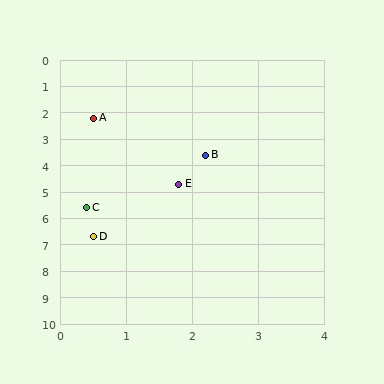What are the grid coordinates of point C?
Point C is at approximately (0.4, 5.6).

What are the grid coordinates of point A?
Point A is at approximately (0.5, 2.2).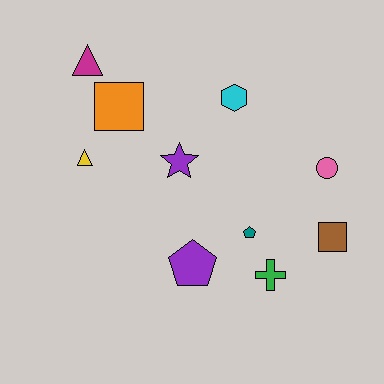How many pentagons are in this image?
There are 2 pentagons.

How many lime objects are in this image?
There are no lime objects.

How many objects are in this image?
There are 10 objects.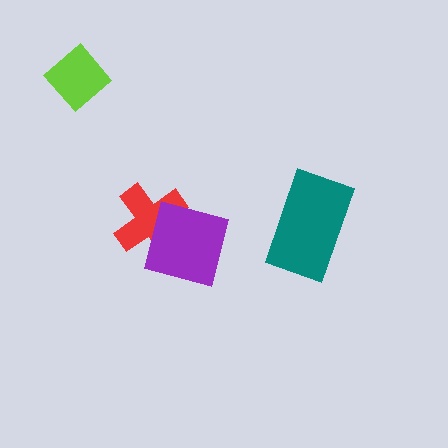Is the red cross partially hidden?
Yes, it is partially covered by another shape.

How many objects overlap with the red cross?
1 object overlaps with the red cross.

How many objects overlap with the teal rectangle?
0 objects overlap with the teal rectangle.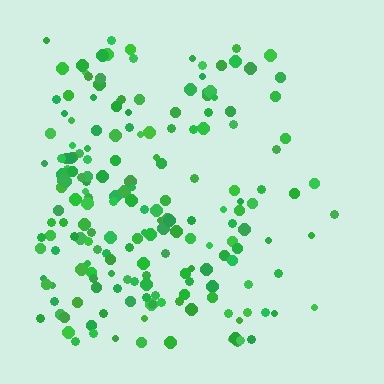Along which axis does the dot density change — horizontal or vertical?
Horizontal.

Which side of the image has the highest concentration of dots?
The left.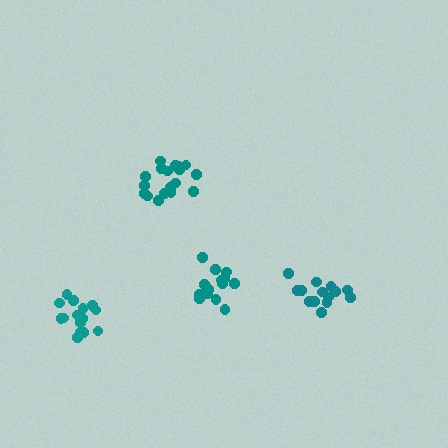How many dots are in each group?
Group 1: 19 dots, Group 2: 15 dots, Group 3: 15 dots, Group 4: 16 dots (65 total).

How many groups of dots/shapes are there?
There are 4 groups.